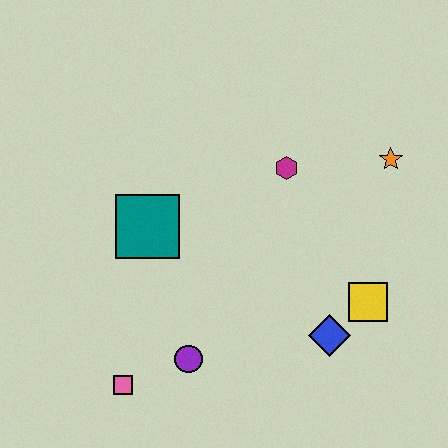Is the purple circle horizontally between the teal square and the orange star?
Yes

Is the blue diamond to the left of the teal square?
No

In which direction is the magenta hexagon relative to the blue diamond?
The magenta hexagon is above the blue diamond.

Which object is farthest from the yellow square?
The pink square is farthest from the yellow square.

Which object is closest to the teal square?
The purple circle is closest to the teal square.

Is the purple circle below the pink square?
No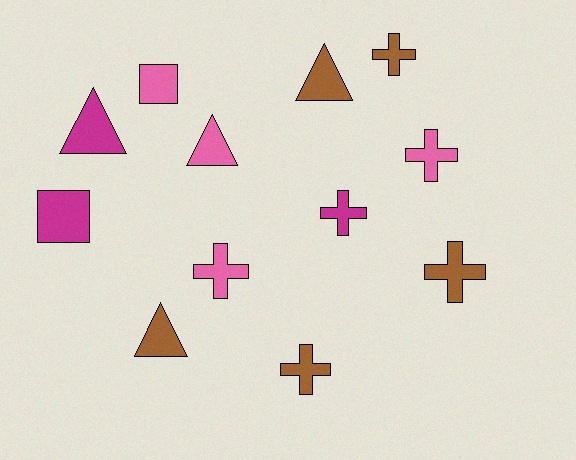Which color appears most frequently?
Brown, with 5 objects.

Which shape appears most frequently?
Cross, with 6 objects.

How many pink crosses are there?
There are 2 pink crosses.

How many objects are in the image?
There are 12 objects.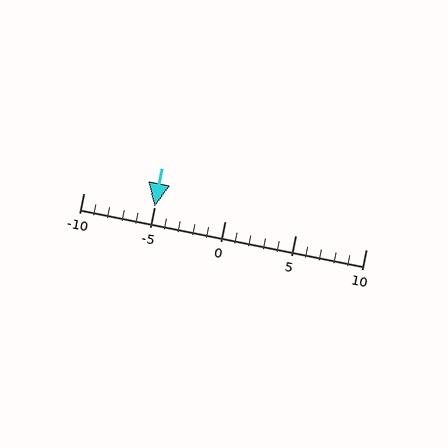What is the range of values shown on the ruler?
The ruler shows values from -10 to 10.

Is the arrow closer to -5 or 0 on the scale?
The arrow is closer to -5.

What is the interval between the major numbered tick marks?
The major tick marks are spaced 5 units apart.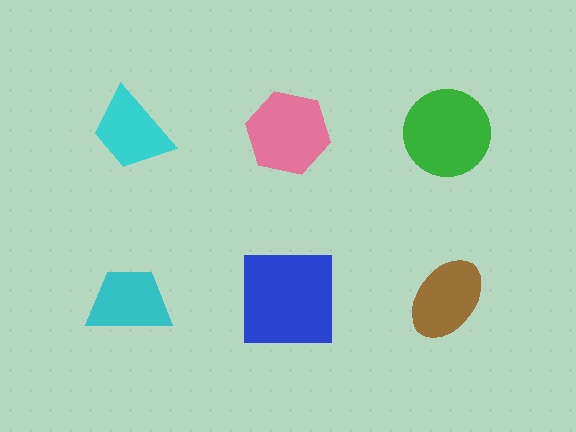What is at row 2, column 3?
A brown ellipse.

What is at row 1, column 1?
A cyan trapezoid.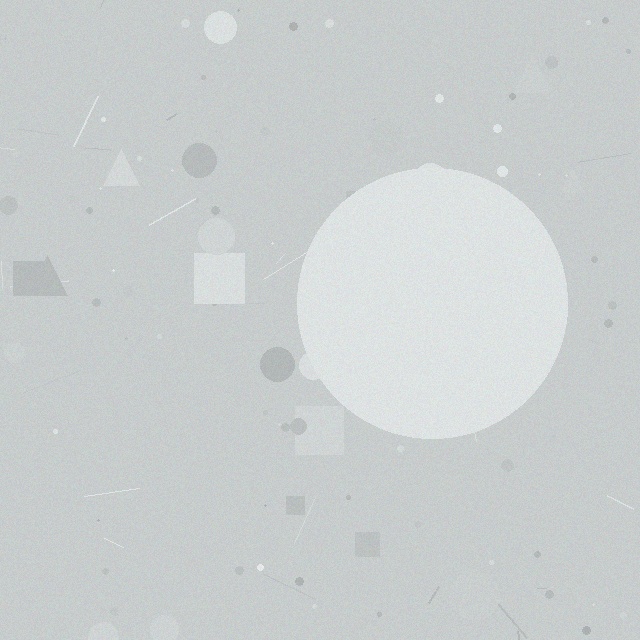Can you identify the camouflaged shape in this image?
The camouflaged shape is a circle.